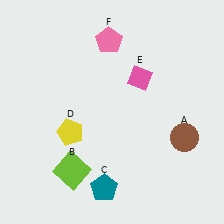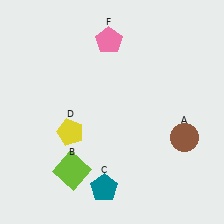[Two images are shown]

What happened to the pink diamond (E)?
The pink diamond (E) was removed in Image 2. It was in the top-right area of Image 1.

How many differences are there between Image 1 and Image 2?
There is 1 difference between the two images.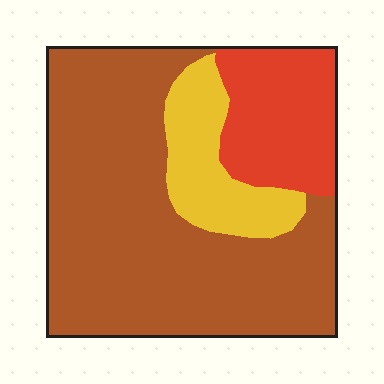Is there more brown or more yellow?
Brown.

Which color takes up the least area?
Yellow, at roughly 15%.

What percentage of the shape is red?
Red covers around 20% of the shape.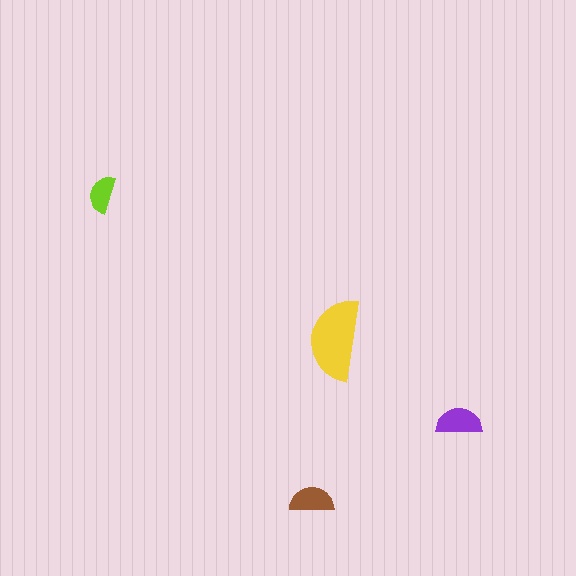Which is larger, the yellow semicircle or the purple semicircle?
The yellow one.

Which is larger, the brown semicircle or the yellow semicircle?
The yellow one.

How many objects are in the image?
There are 4 objects in the image.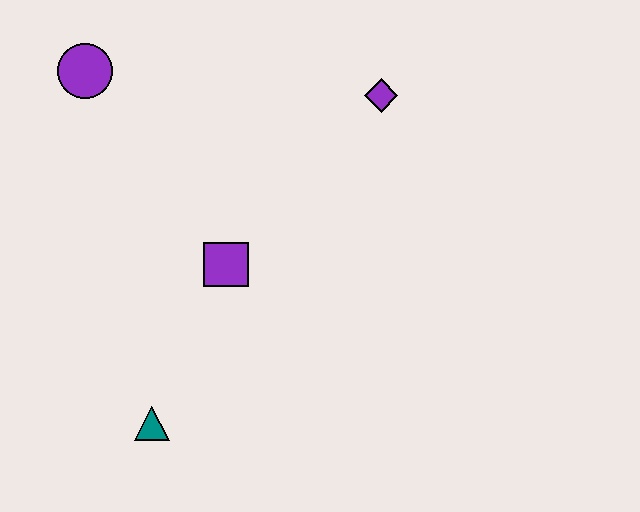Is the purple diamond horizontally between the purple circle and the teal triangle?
No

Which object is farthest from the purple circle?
The teal triangle is farthest from the purple circle.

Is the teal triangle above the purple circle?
No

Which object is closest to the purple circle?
The purple square is closest to the purple circle.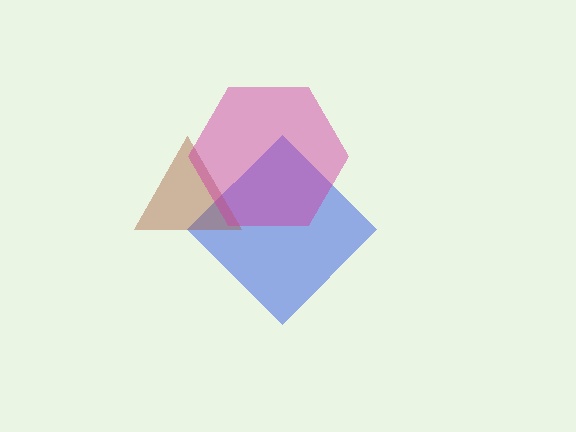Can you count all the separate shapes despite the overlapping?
Yes, there are 3 separate shapes.